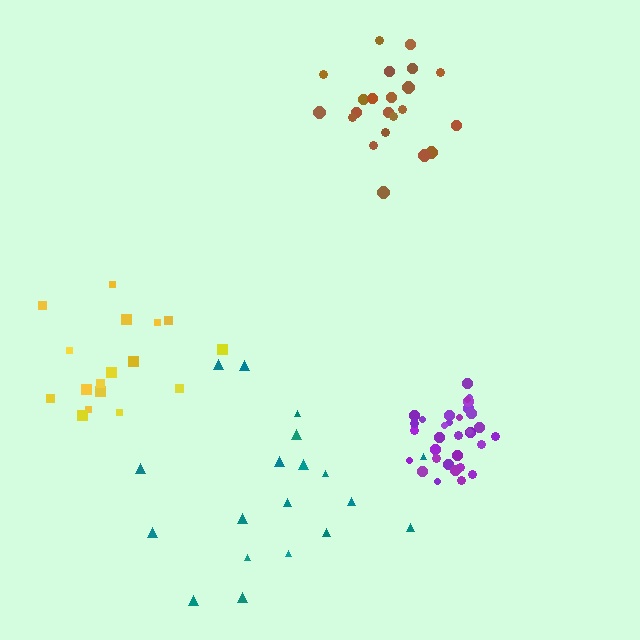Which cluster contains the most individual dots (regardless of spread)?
Purple (33).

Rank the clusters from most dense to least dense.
purple, brown, yellow, teal.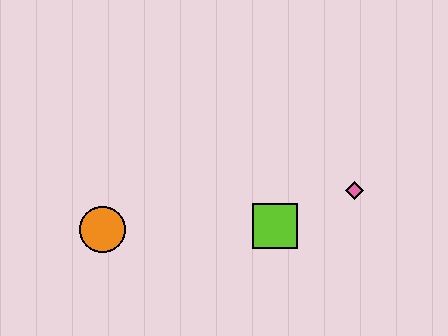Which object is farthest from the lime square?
The orange circle is farthest from the lime square.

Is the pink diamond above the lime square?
Yes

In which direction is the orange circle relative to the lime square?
The orange circle is to the left of the lime square.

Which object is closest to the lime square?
The pink diamond is closest to the lime square.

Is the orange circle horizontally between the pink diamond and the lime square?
No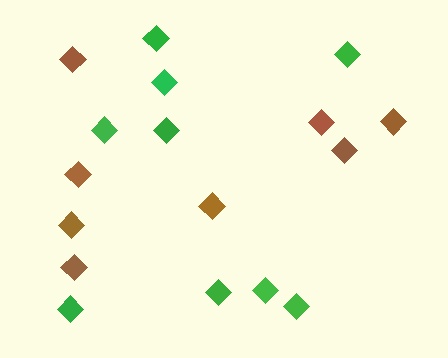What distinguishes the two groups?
There are 2 groups: one group of brown diamonds (8) and one group of green diamonds (9).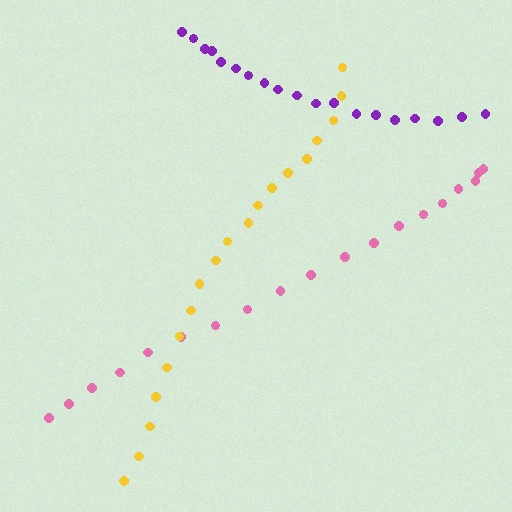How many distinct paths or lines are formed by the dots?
There are 3 distinct paths.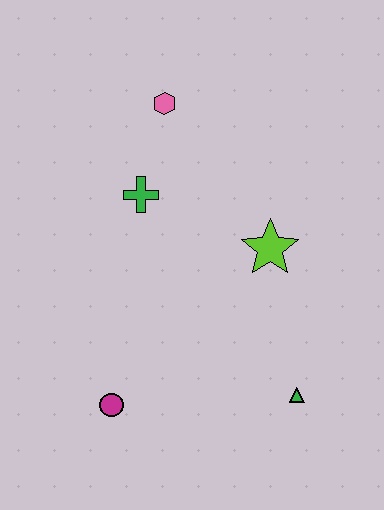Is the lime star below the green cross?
Yes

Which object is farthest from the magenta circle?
The pink hexagon is farthest from the magenta circle.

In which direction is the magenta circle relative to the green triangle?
The magenta circle is to the left of the green triangle.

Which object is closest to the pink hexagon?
The green cross is closest to the pink hexagon.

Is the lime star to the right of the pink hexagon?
Yes